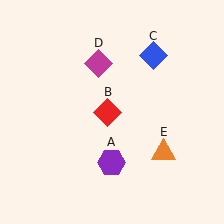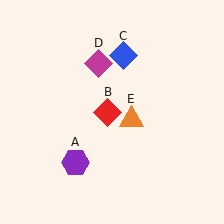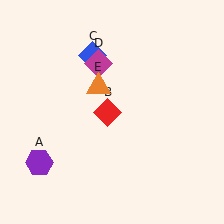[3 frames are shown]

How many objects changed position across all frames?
3 objects changed position: purple hexagon (object A), blue diamond (object C), orange triangle (object E).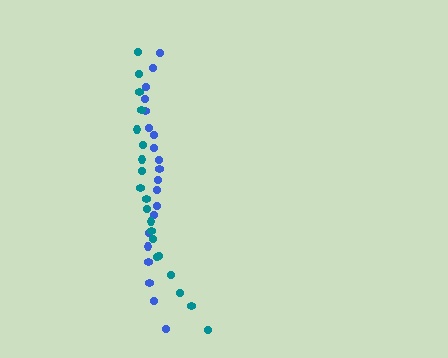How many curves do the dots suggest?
There are 2 distinct paths.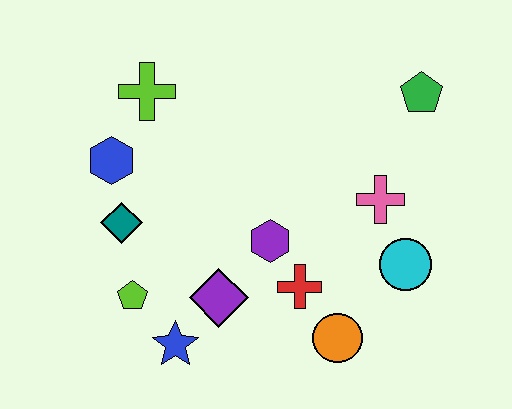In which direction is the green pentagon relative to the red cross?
The green pentagon is above the red cross.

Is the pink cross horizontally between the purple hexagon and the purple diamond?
No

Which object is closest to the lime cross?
The blue hexagon is closest to the lime cross.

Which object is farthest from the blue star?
The green pentagon is farthest from the blue star.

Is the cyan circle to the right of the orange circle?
Yes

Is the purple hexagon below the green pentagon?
Yes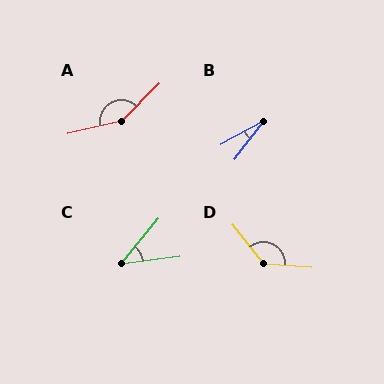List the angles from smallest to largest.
B (24°), C (43°), D (132°), A (148°).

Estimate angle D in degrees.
Approximately 132 degrees.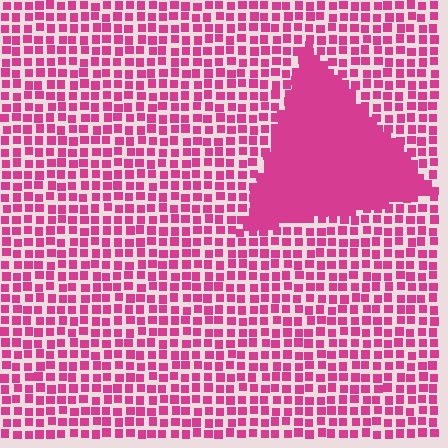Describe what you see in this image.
The image contains small magenta elements arranged at two different densities. A triangle-shaped region is visible where the elements are more densely packed than the surrounding area.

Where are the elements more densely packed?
The elements are more densely packed inside the triangle boundary.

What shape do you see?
I see a triangle.